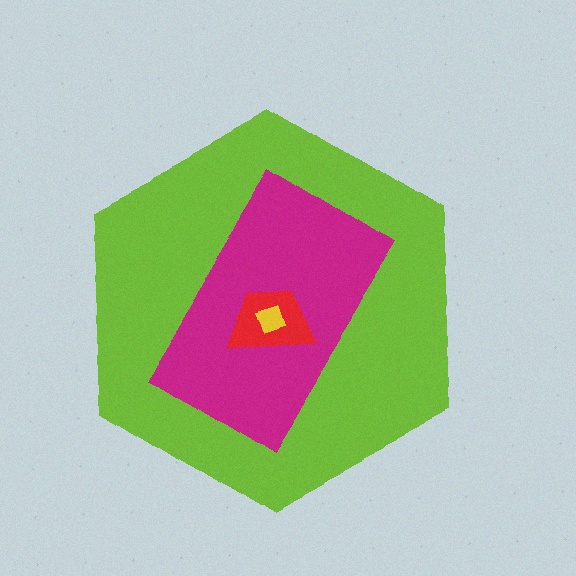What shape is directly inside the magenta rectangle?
The red trapezoid.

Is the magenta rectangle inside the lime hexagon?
Yes.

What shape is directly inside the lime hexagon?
The magenta rectangle.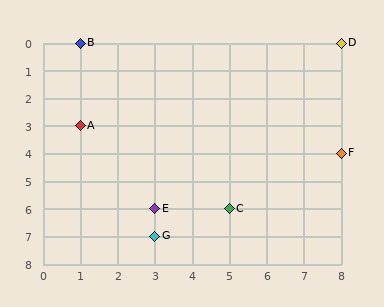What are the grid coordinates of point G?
Point G is at grid coordinates (3, 7).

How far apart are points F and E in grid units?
Points F and E are 5 columns and 2 rows apart (about 5.4 grid units diagonally).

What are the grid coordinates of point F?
Point F is at grid coordinates (8, 4).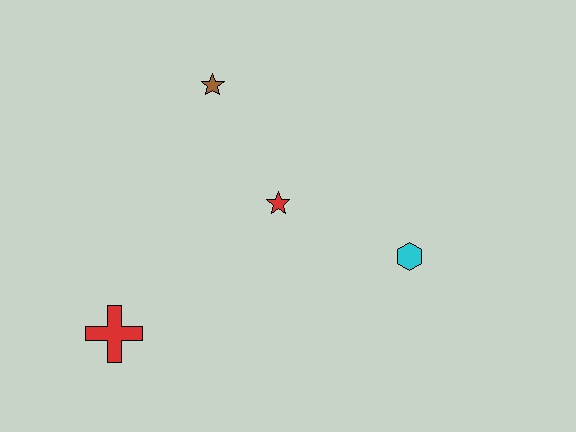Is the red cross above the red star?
No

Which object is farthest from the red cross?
The cyan hexagon is farthest from the red cross.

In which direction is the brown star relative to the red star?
The brown star is above the red star.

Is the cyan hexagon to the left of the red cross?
No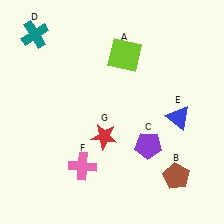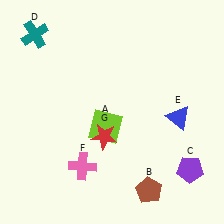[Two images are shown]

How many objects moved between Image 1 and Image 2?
3 objects moved between the two images.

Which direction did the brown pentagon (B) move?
The brown pentagon (B) moved left.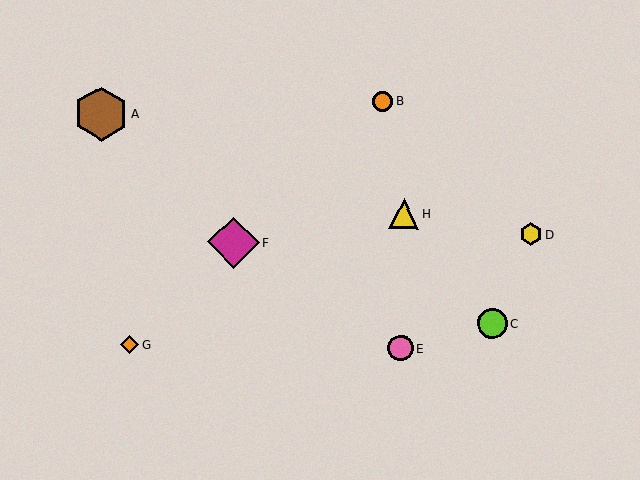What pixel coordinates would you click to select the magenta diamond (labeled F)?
Click at (233, 243) to select the magenta diamond F.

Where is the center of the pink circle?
The center of the pink circle is at (401, 348).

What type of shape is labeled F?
Shape F is a magenta diamond.